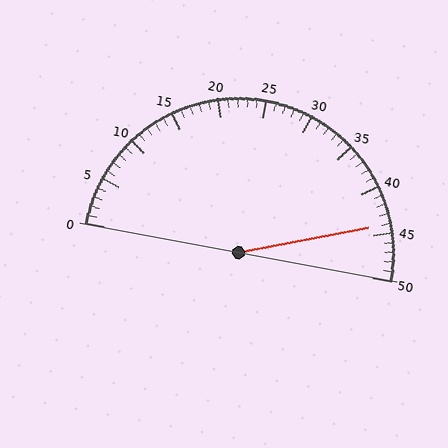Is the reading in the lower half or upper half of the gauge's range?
The reading is in the upper half of the range (0 to 50).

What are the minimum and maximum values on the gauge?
The gauge ranges from 0 to 50.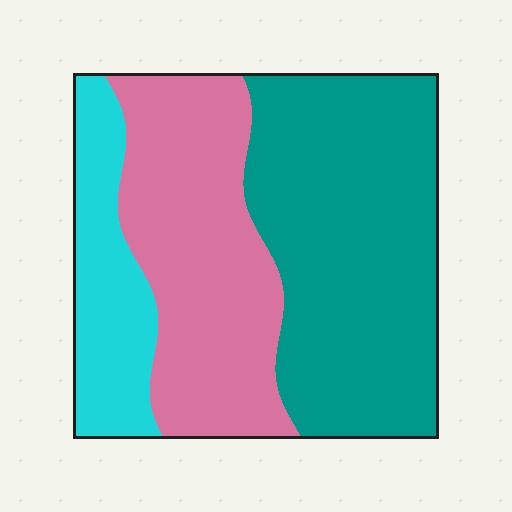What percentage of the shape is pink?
Pink takes up between a third and a half of the shape.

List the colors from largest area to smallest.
From largest to smallest: teal, pink, cyan.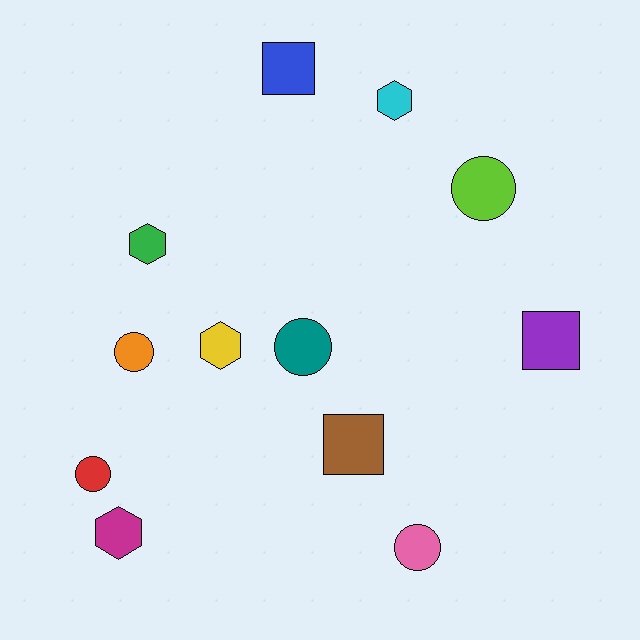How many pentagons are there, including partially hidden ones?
There are no pentagons.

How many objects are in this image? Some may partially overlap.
There are 12 objects.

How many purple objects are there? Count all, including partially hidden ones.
There is 1 purple object.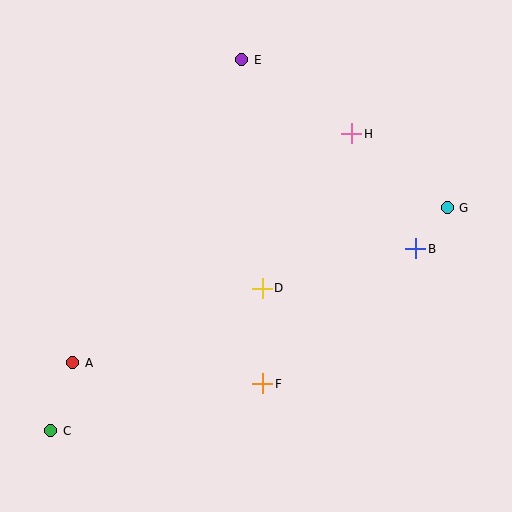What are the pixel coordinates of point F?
Point F is at (263, 384).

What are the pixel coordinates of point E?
Point E is at (242, 60).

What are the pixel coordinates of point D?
Point D is at (262, 288).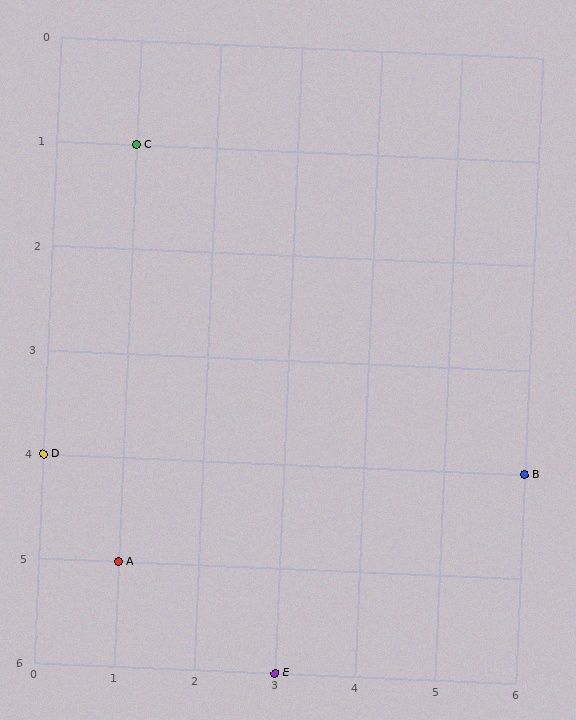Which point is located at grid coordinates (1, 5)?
Point A is at (1, 5).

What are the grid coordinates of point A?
Point A is at grid coordinates (1, 5).